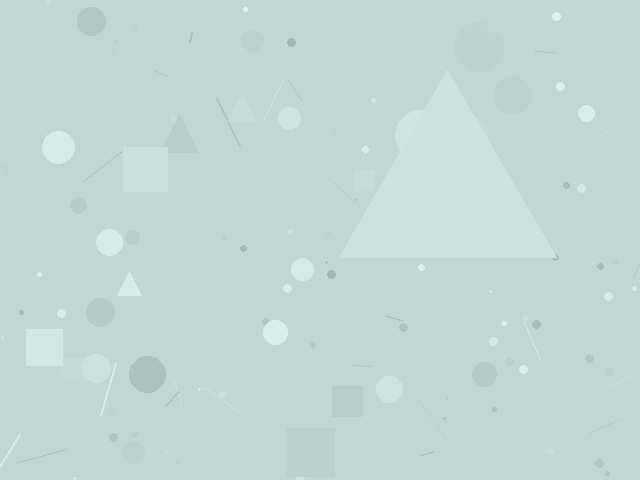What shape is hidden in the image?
A triangle is hidden in the image.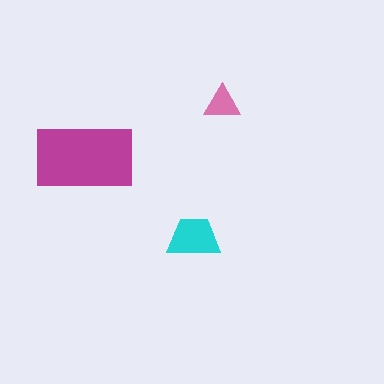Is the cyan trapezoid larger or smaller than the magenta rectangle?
Smaller.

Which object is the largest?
The magenta rectangle.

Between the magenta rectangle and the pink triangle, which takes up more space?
The magenta rectangle.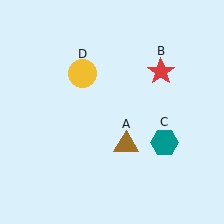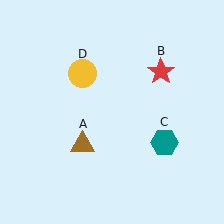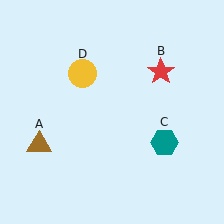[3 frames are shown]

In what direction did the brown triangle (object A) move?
The brown triangle (object A) moved left.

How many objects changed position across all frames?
1 object changed position: brown triangle (object A).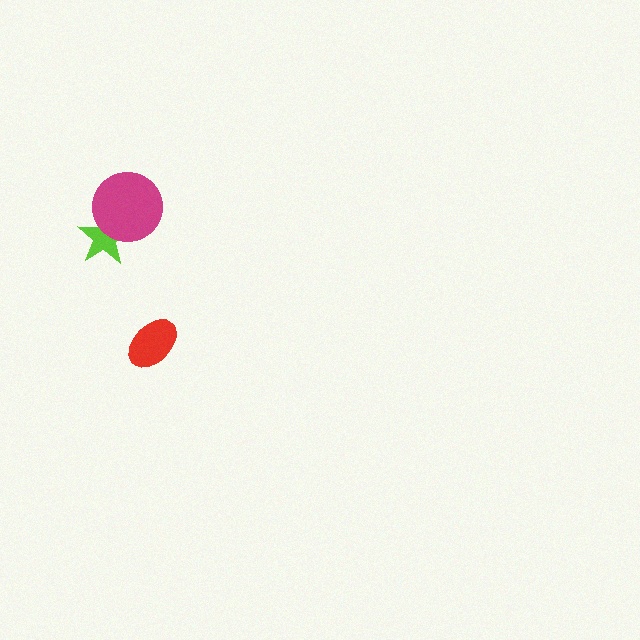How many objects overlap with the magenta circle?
1 object overlaps with the magenta circle.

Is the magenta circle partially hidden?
No, no other shape covers it.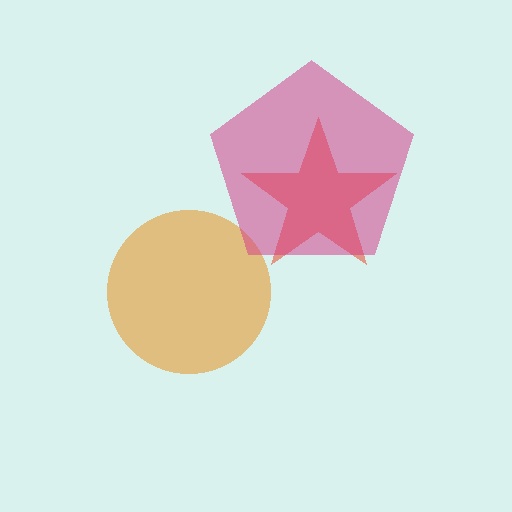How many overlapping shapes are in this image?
There are 3 overlapping shapes in the image.